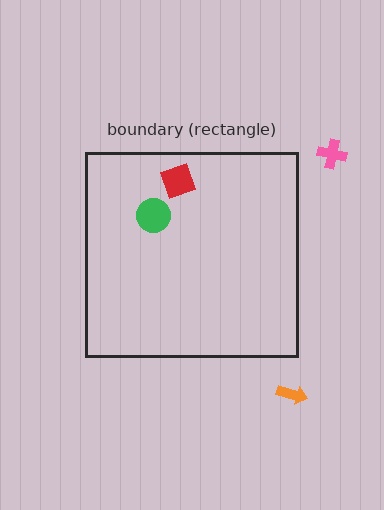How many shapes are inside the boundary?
2 inside, 2 outside.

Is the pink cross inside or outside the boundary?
Outside.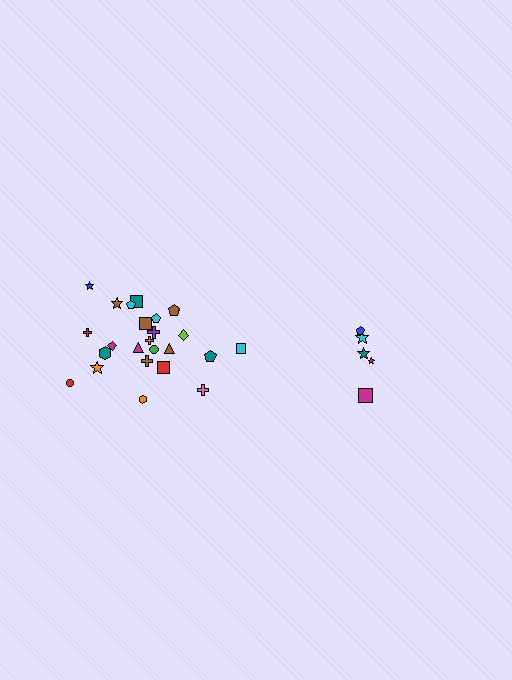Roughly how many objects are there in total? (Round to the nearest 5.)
Roughly 30 objects in total.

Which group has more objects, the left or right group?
The left group.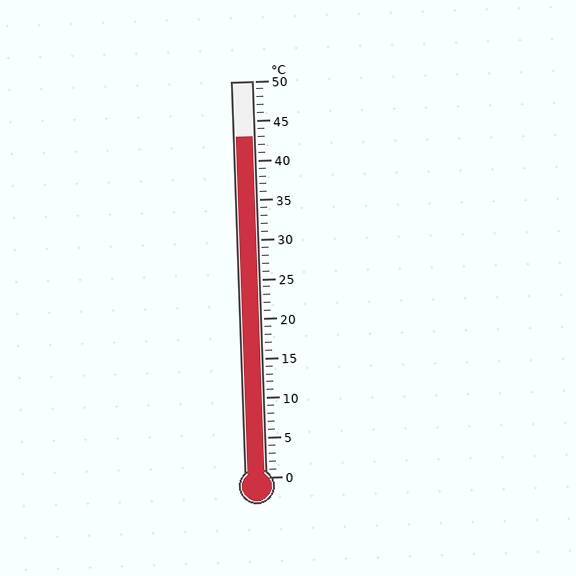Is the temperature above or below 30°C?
The temperature is above 30°C.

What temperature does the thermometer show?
The thermometer shows approximately 43°C.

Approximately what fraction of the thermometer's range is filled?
The thermometer is filled to approximately 85% of its range.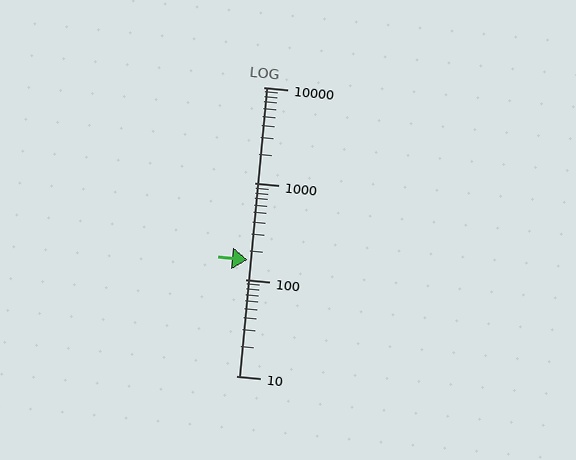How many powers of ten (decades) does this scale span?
The scale spans 3 decades, from 10 to 10000.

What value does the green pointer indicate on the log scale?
The pointer indicates approximately 160.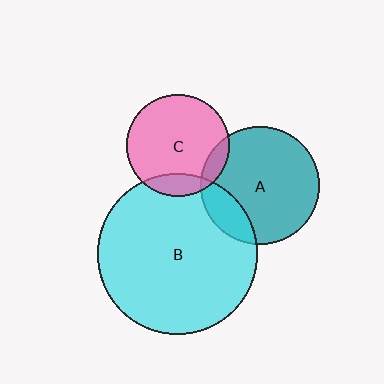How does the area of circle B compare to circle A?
Approximately 1.8 times.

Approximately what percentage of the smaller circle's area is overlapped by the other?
Approximately 10%.